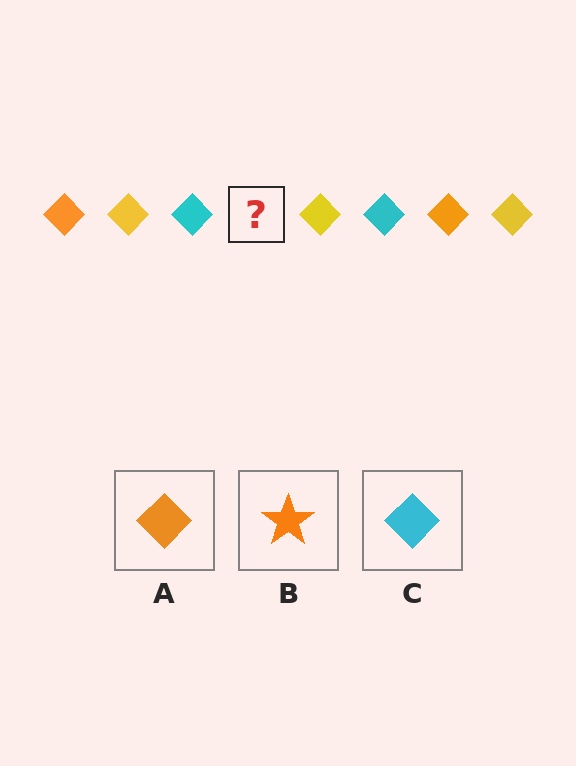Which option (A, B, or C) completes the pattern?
A.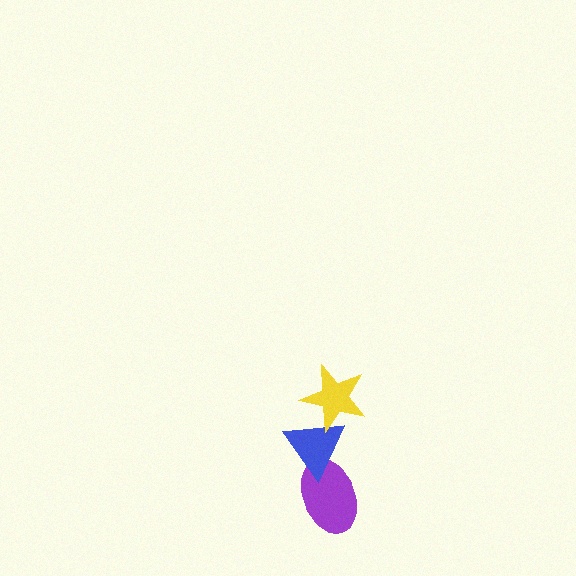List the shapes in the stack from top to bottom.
From top to bottom: the yellow star, the blue triangle, the purple ellipse.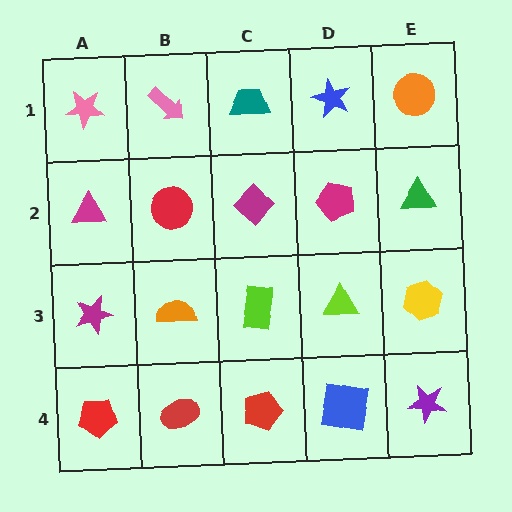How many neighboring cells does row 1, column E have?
2.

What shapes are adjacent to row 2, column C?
A teal trapezoid (row 1, column C), a lime rectangle (row 3, column C), a red circle (row 2, column B), a magenta pentagon (row 2, column D).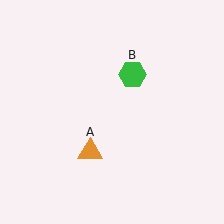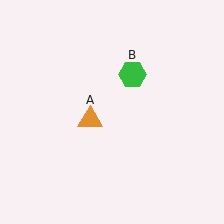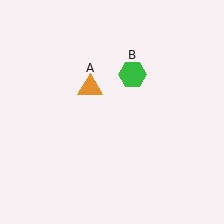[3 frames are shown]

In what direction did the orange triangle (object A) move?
The orange triangle (object A) moved up.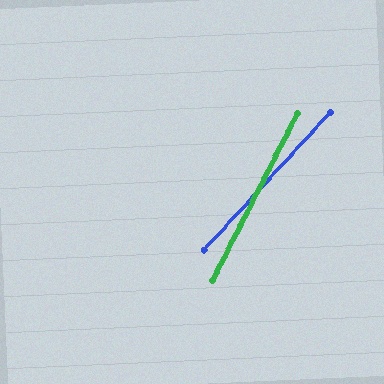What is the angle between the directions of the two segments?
Approximately 15 degrees.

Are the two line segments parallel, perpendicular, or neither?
Neither parallel nor perpendicular — they differ by about 15°.